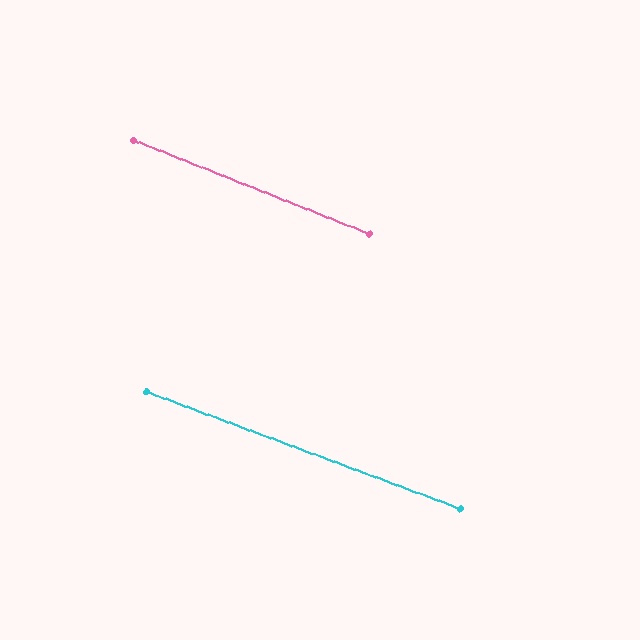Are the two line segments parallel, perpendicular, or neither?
Parallel — their directions differ by only 1.3°.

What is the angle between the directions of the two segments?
Approximately 1 degree.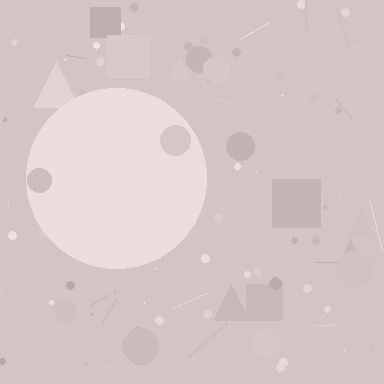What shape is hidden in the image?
A circle is hidden in the image.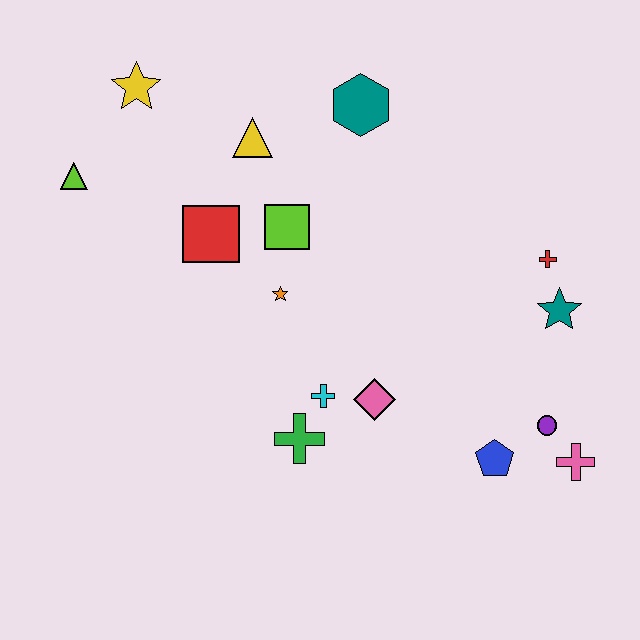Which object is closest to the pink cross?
The purple circle is closest to the pink cross.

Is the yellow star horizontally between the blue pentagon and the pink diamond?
No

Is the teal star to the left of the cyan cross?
No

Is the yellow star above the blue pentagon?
Yes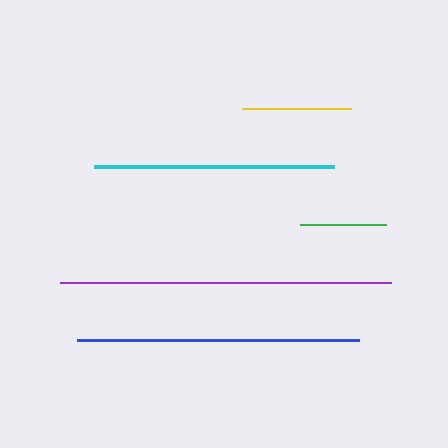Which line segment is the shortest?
The green line is the shortest at approximately 86 pixels.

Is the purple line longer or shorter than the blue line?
The purple line is longer than the blue line.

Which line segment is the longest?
The purple line is the longest at approximately 330 pixels.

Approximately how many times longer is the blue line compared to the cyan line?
The blue line is approximately 1.2 times the length of the cyan line.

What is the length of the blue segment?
The blue segment is approximately 281 pixels long.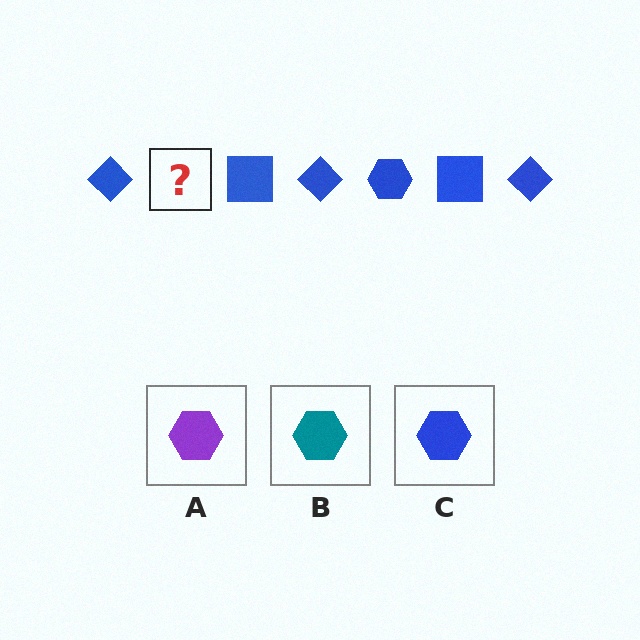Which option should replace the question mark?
Option C.